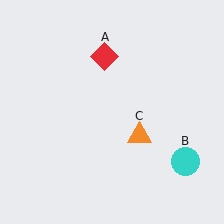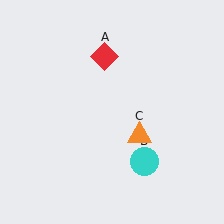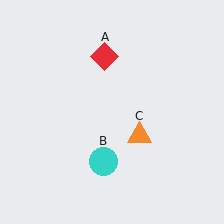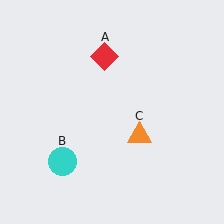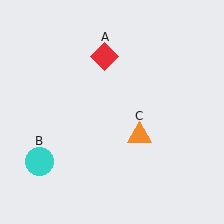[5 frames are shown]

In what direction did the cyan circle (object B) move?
The cyan circle (object B) moved left.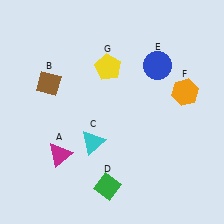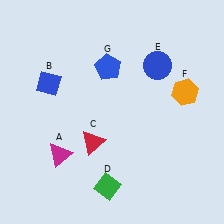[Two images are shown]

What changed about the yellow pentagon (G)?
In Image 1, G is yellow. In Image 2, it changed to blue.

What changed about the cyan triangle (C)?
In Image 1, C is cyan. In Image 2, it changed to red.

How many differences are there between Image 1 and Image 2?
There are 3 differences between the two images.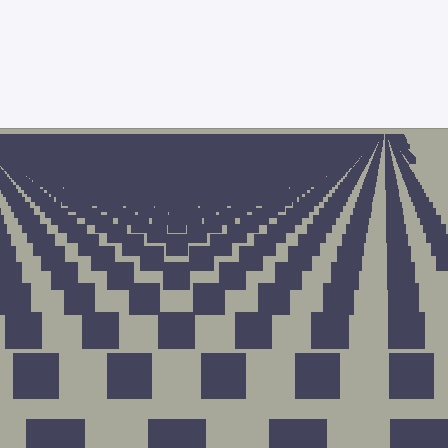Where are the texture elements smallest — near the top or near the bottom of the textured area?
Near the top.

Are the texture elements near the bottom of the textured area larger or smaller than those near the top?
Larger. Near the bottom, elements are closer to the viewer and appear at a bigger on-screen size.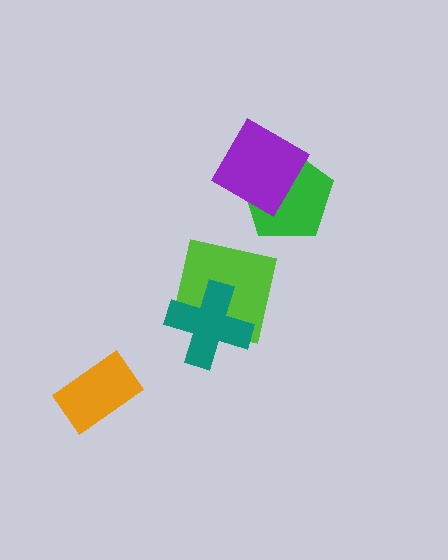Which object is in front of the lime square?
The teal cross is in front of the lime square.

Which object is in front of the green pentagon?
The purple diamond is in front of the green pentagon.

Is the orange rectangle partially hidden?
No, no other shape covers it.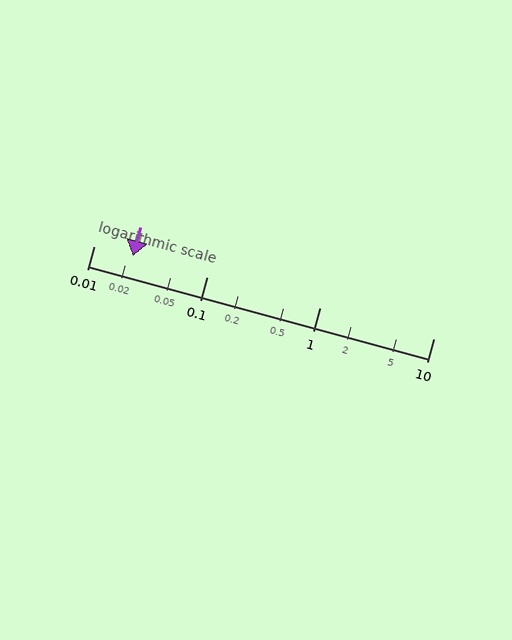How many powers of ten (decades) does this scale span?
The scale spans 3 decades, from 0.01 to 10.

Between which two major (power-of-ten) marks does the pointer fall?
The pointer is between 0.01 and 0.1.